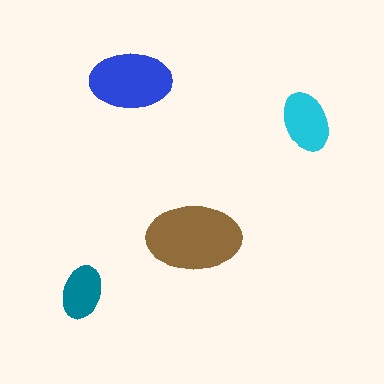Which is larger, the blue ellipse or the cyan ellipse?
The blue one.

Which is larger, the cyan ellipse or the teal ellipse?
The cyan one.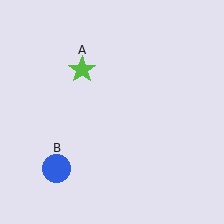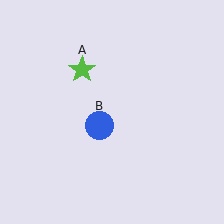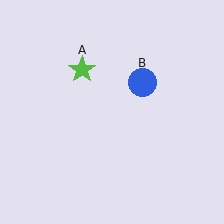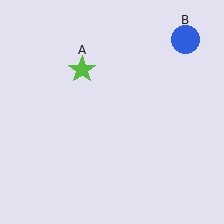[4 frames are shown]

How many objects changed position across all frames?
1 object changed position: blue circle (object B).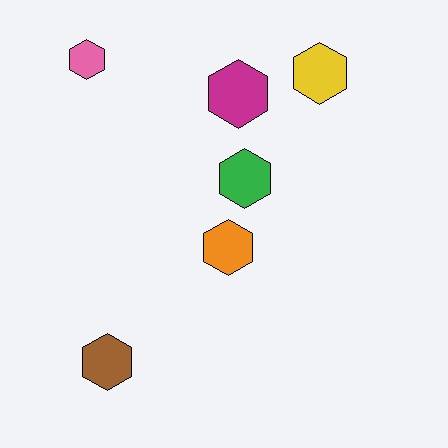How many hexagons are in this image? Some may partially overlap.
There are 6 hexagons.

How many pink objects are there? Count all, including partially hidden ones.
There is 1 pink object.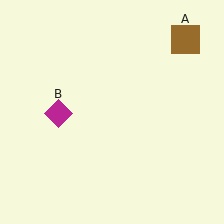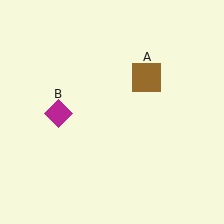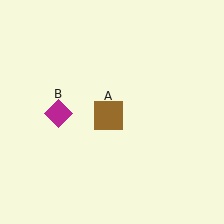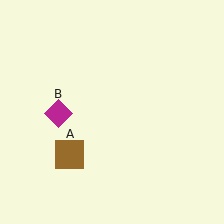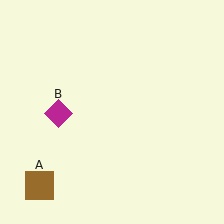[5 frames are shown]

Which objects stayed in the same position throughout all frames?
Magenta diamond (object B) remained stationary.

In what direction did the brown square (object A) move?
The brown square (object A) moved down and to the left.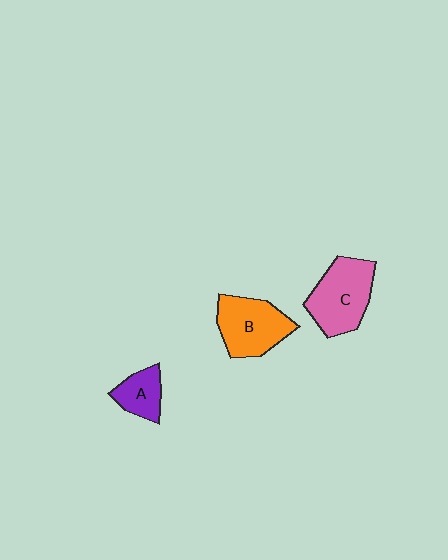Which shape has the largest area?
Shape C (pink).